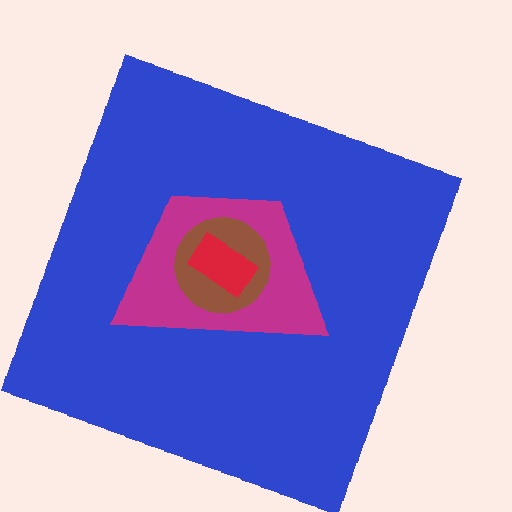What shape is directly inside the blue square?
The magenta trapezoid.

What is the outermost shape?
The blue square.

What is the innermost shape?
The red rectangle.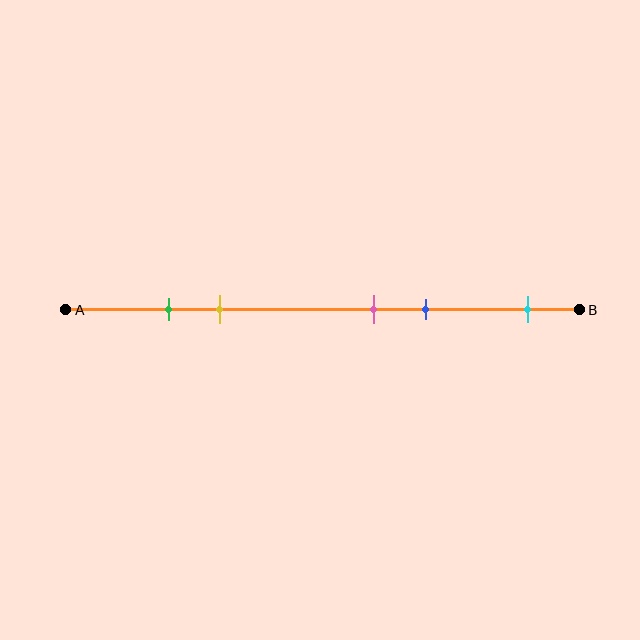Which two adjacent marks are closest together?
The green and yellow marks are the closest adjacent pair.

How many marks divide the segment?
There are 5 marks dividing the segment.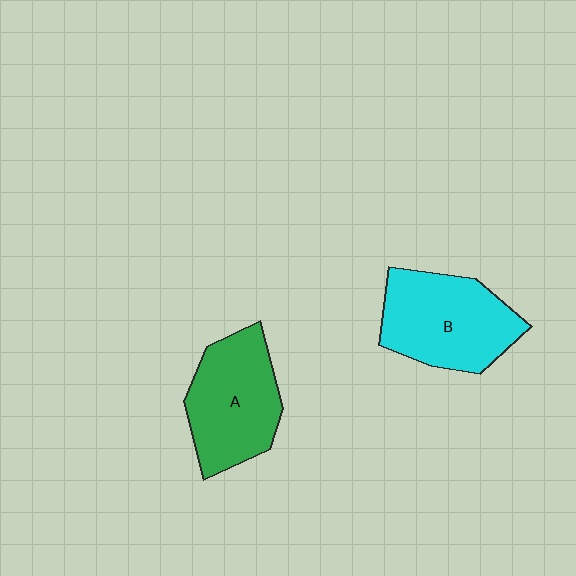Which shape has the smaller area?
Shape A (green).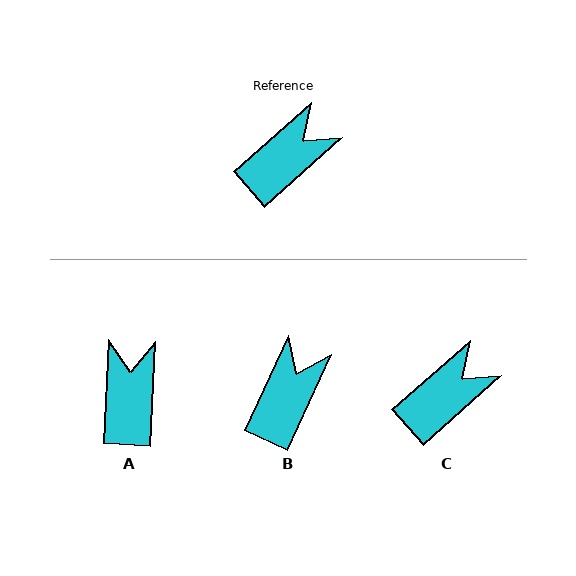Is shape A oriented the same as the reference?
No, it is off by about 46 degrees.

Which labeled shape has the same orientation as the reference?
C.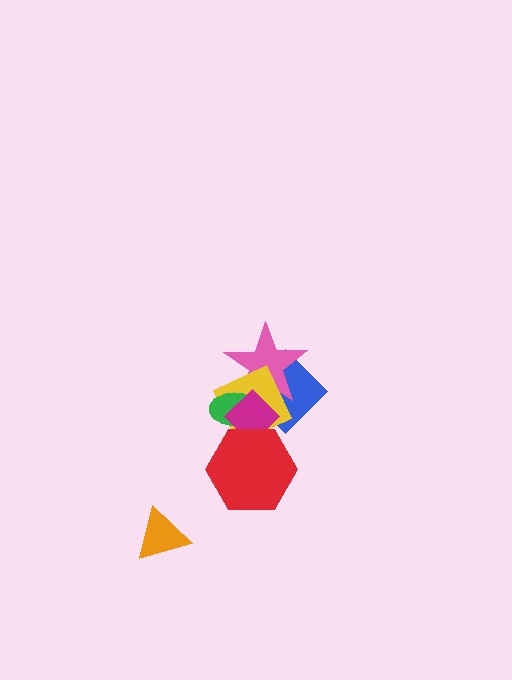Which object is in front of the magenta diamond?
The red hexagon is in front of the magenta diamond.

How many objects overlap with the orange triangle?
0 objects overlap with the orange triangle.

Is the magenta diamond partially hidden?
Yes, it is partially covered by another shape.